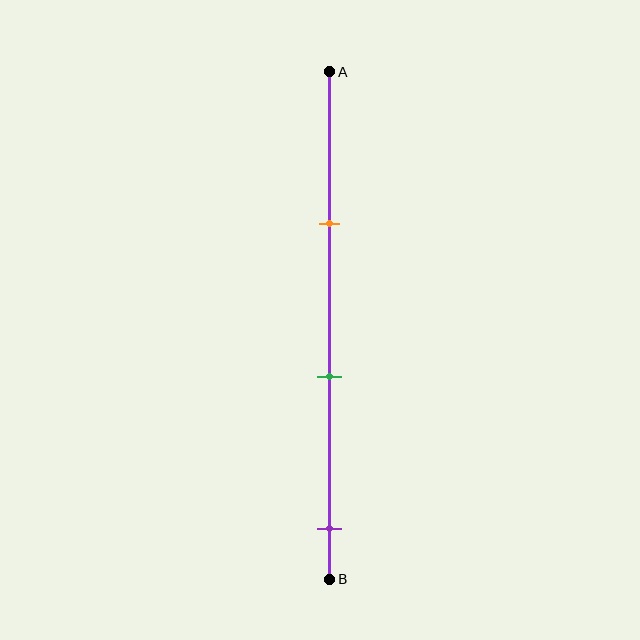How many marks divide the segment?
There are 3 marks dividing the segment.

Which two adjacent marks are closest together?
The orange and green marks are the closest adjacent pair.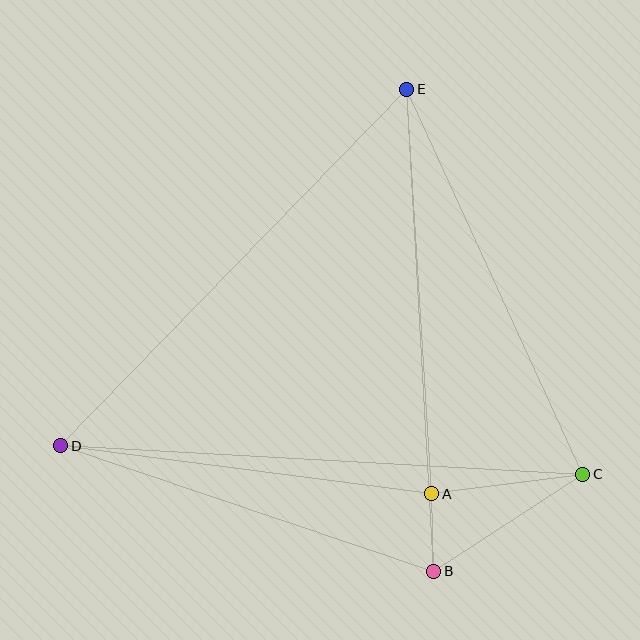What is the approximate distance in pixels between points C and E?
The distance between C and E is approximately 424 pixels.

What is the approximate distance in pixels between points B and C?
The distance between B and C is approximately 178 pixels.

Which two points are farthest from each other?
Points C and D are farthest from each other.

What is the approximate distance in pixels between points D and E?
The distance between D and E is approximately 497 pixels.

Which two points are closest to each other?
Points A and B are closest to each other.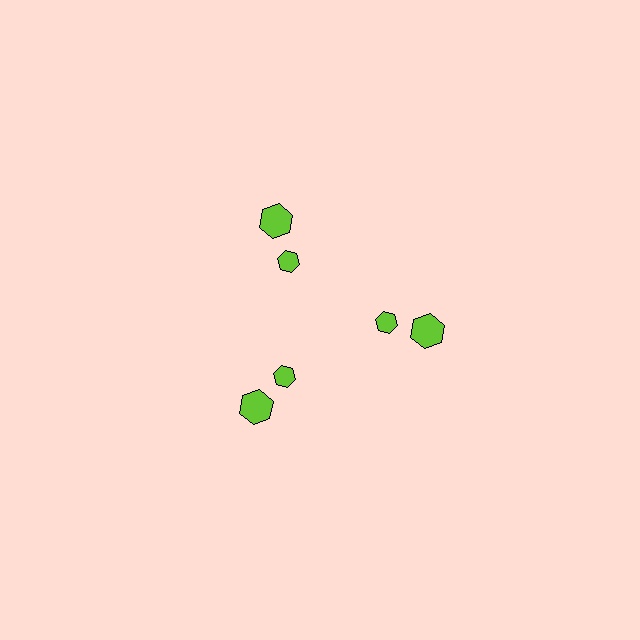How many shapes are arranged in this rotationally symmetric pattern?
There are 6 shapes, arranged in 3 groups of 2.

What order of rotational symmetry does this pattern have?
This pattern has 3-fold rotational symmetry.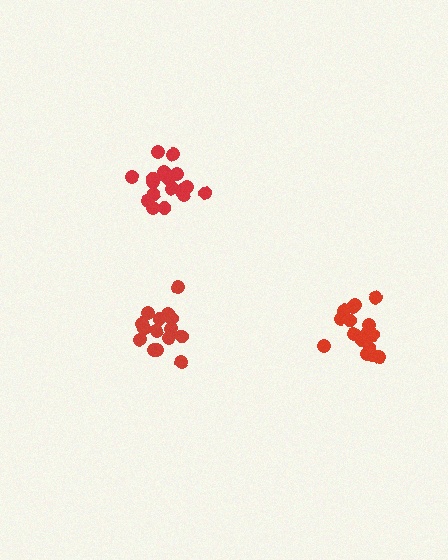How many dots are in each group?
Group 1: 20 dots, Group 2: 15 dots, Group 3: 17 dots (52 total).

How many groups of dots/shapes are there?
There are 3 groups.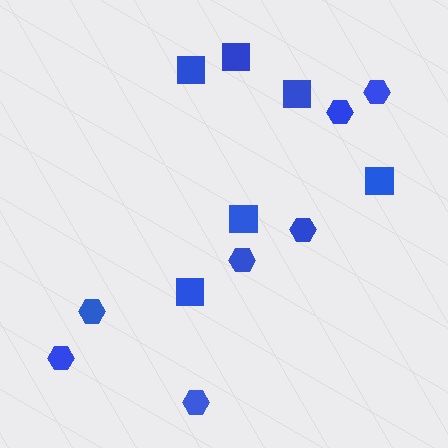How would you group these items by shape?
There are 2 groups: one group of hexagons (7) and one group of squares (6).